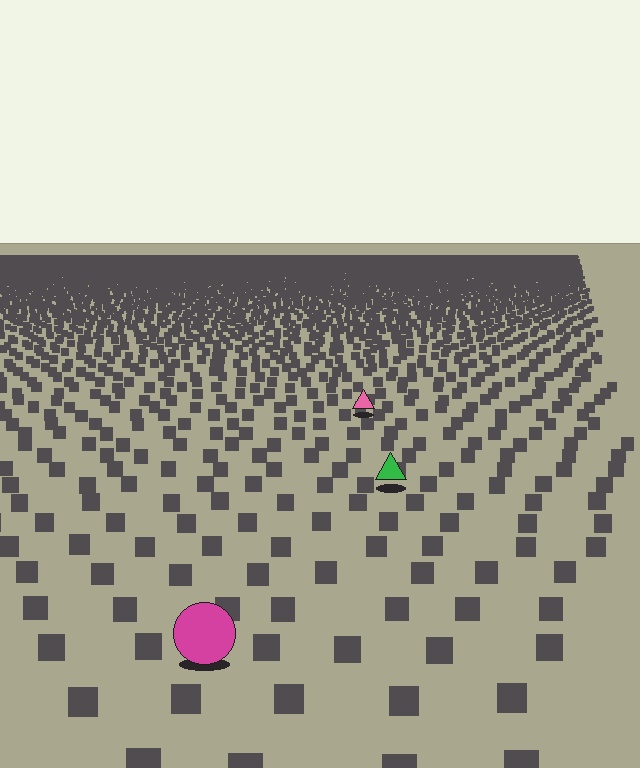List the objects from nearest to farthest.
From nearest to farthest: the magenta circle, the green triangle, the pink triangle.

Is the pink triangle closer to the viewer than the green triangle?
No. The green triangle is closer — you can tell from the texture gradient: the ground texture is coarser near it.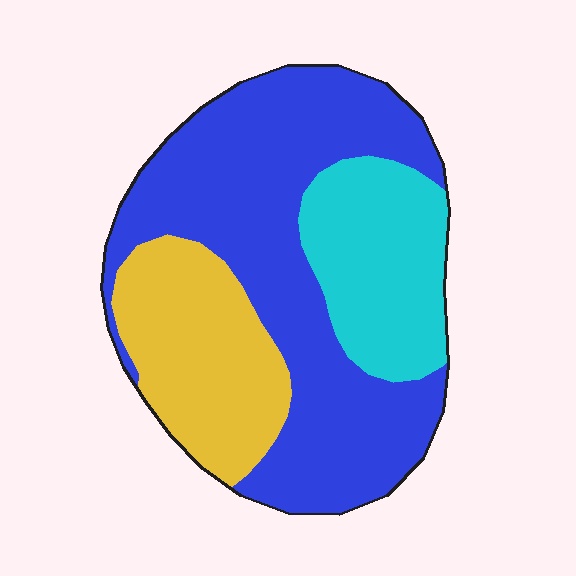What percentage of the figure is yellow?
Yellow takes up less than a quarter of the figure.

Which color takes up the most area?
Blue, at roughly 55%.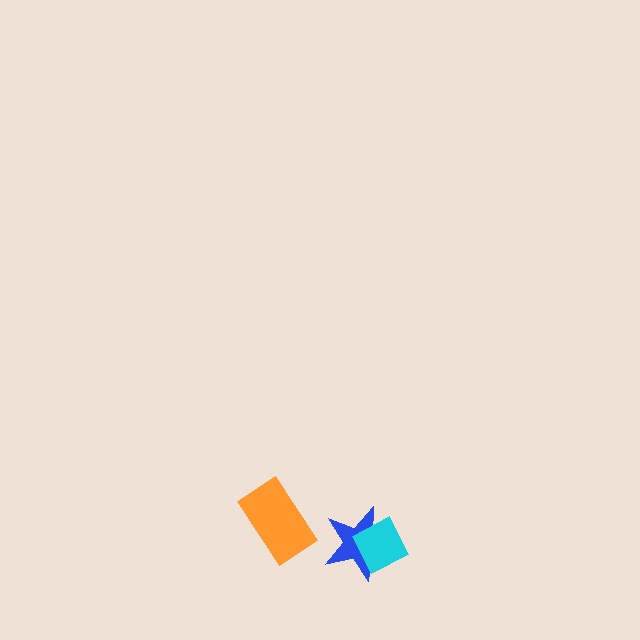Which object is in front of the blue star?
The cyan diamond is in front of the blue star.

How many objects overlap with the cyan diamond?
1 object overlaps with the cyan diamond.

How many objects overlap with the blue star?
1 object overlaps with the blue star.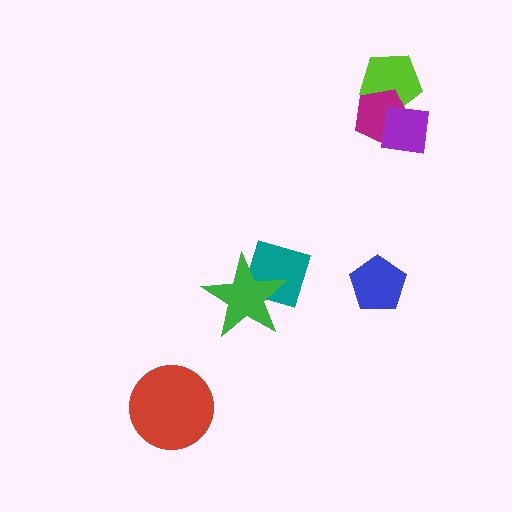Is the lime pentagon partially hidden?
Yes, it is partially covered by another shape.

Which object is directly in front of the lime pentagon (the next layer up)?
The magenta pentagon is directly in front of the lime pentagon.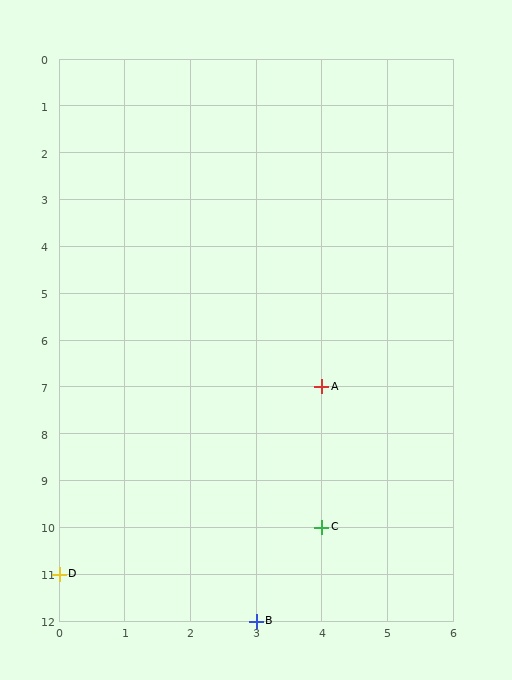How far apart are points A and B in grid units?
Points A and B are 1 column and 5 rows apart (about 5.1 grid units diagonally).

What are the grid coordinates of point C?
Point C is at grid coordinates (4, 10).